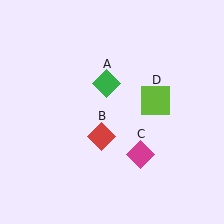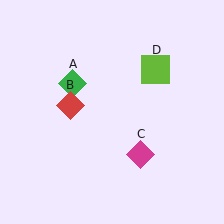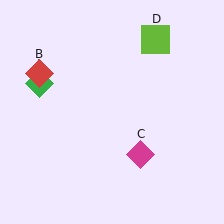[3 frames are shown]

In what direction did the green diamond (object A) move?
The green diamond (object A) moved left.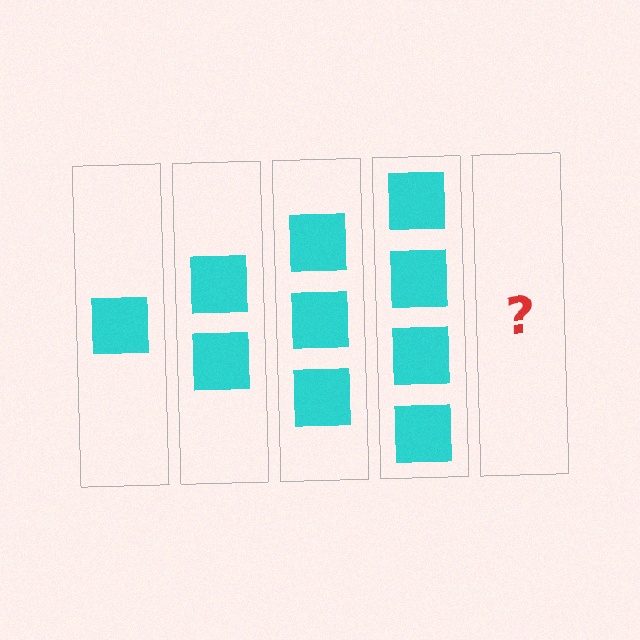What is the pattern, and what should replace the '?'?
The pattern is that each step adds one more square. The '?' should be 5 squares.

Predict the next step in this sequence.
The next step is 5 squares.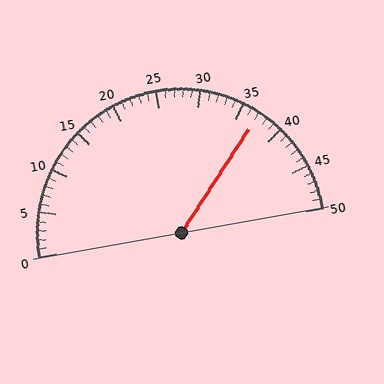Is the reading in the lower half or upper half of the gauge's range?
The reading is in the upper half of the range (0 to 50).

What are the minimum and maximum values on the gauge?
The gauge ranges from 0 to 50.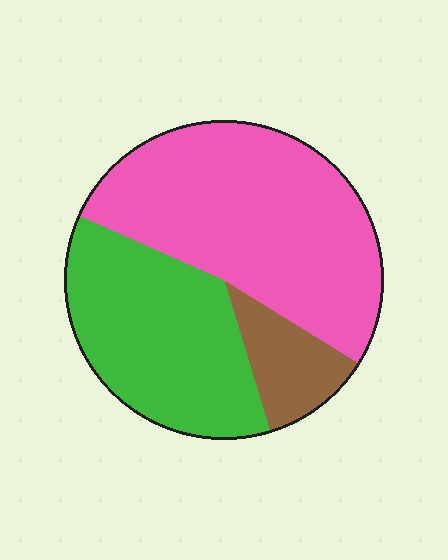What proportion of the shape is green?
Green takes up about three eighths (3/8) of the shape.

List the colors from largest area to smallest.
From largest to smallest: pink, green, brown.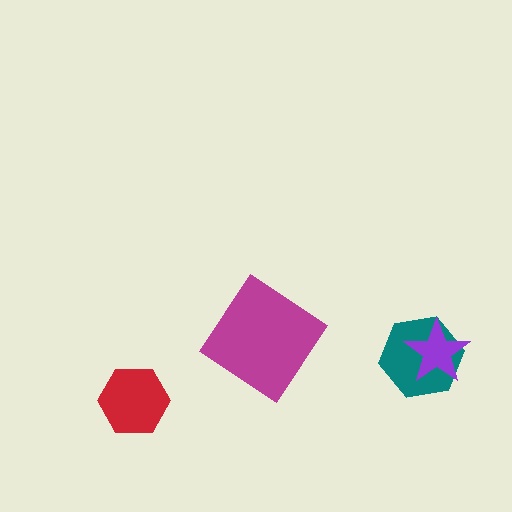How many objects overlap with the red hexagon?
0 objects overlap with the red hexagon.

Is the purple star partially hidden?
No, no other shape covers it.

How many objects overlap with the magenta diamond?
0 objects overlap with the magenta diamond.